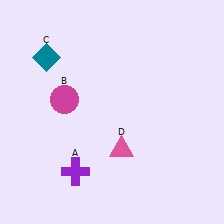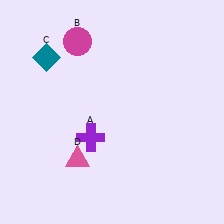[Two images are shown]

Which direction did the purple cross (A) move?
The purple cross (A) moved up.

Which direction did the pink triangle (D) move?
The pink triangle (D) moved left.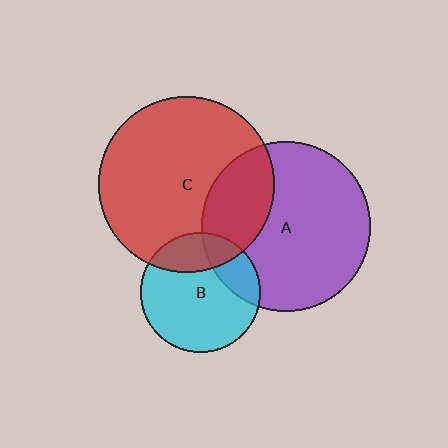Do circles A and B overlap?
Yes.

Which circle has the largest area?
Circle C (red).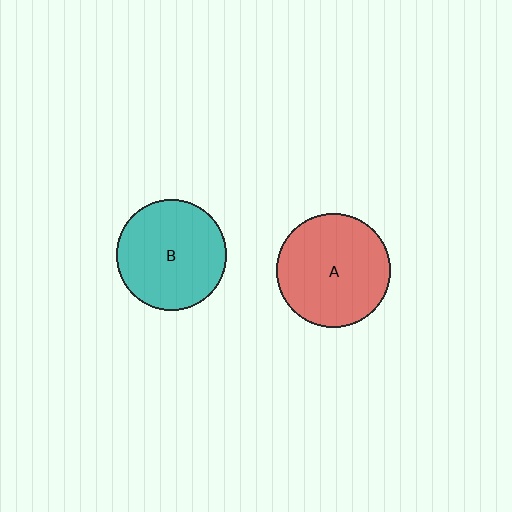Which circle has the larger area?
Circle A (red).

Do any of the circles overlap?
No, none of the circles overlap.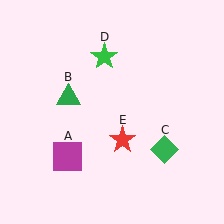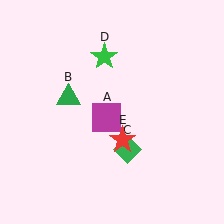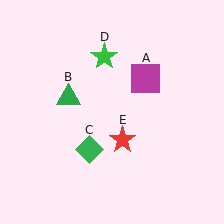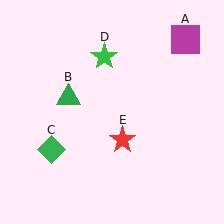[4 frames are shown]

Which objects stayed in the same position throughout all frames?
Green triangle (object B) and green star (object D) and red star (object E) remained stationary.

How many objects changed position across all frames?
2 objects changed position: magenta square (object A), green diamond (object C).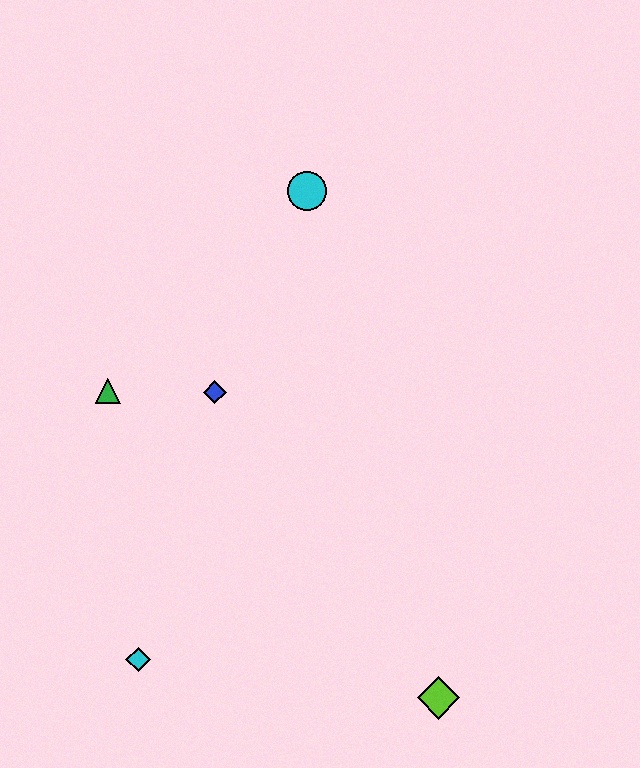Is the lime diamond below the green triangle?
Yes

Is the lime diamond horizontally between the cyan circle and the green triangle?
No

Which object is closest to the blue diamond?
The green triangle is closest to the blue diamond.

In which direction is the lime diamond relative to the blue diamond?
The lime diamond is below the blue diamond.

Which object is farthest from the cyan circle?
The lime diamond is farthest from the cyan circle.